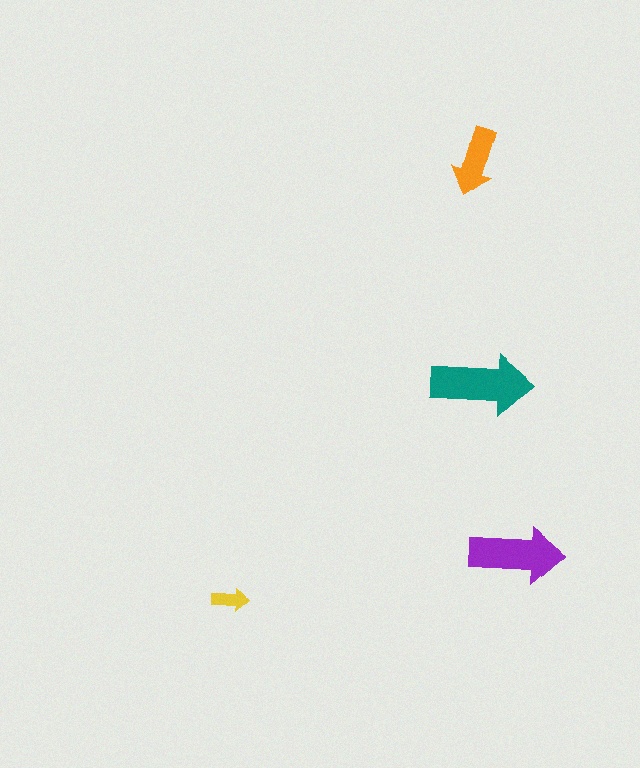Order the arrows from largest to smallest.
the teal one, the purple one, the orange one, the yellow one.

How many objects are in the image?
There are 4 objects in the image.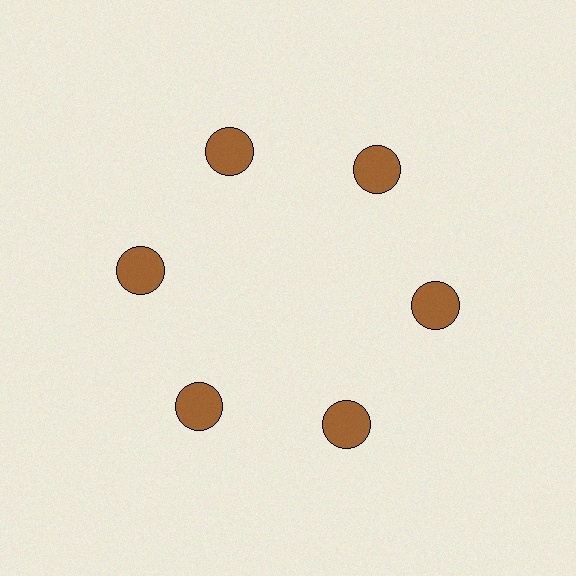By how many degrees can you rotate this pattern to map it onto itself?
The pattern maps onto itself every 60 degrees of rotation.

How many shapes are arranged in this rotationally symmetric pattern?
There are 6 shapes, arranged in 6 groups of 1.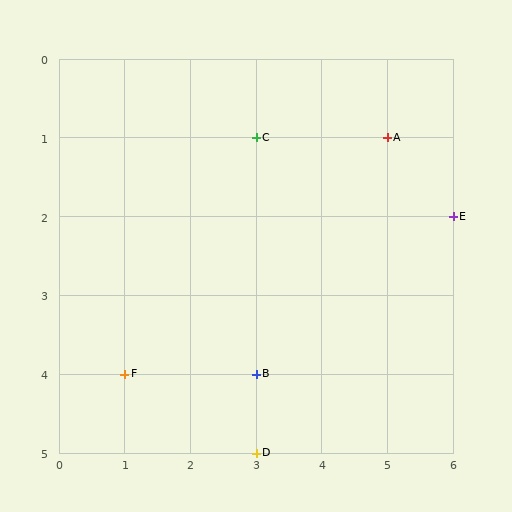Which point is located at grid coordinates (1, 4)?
Point F is at (1, 4).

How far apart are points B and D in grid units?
Points B and D are 1 row apart.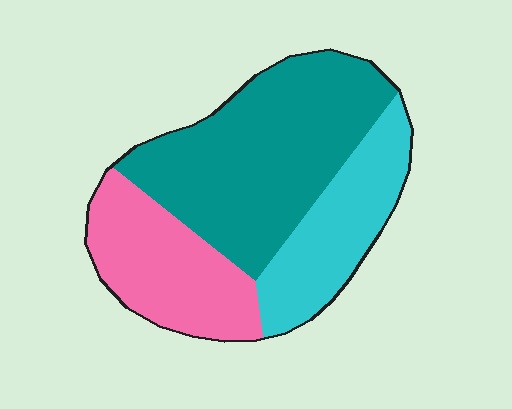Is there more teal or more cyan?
Teal.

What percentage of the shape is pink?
Pink covers around 25% of the shape.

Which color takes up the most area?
Teal, at roughly 50%.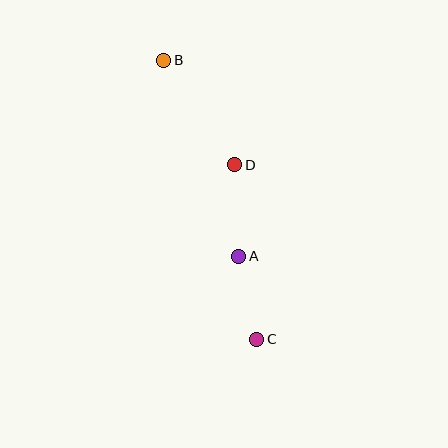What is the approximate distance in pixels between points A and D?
The distance between A and D is approximately 92 pixels.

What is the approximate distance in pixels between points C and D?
The distance between C and D is approximately 176 pixels.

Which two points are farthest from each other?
Points B and C are farthest from each other.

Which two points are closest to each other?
Points A and C are closest to each other.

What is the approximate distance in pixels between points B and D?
The distance between B and D is approximately 126 pixels.